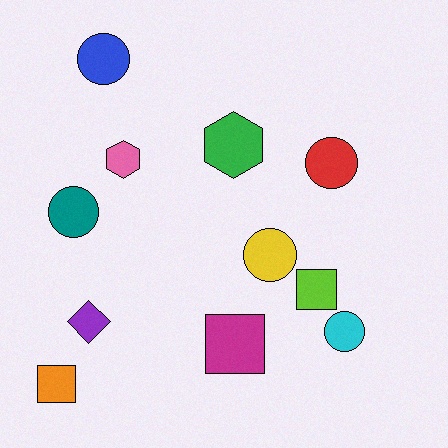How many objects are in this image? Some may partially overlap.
There are 11 objects.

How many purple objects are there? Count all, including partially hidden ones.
There is 1 purple object.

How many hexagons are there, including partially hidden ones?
There are 2 hexagons.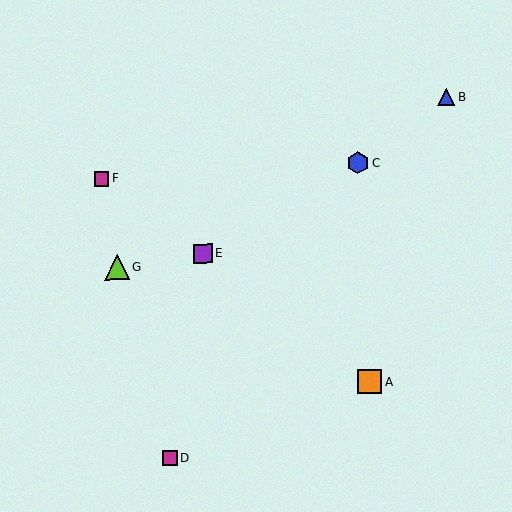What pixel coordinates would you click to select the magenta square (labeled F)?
Click at (102, 179) to select the magenta square F.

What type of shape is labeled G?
Shape G is a lime triangle.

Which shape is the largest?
The lime triangle (labeled G) is the largest.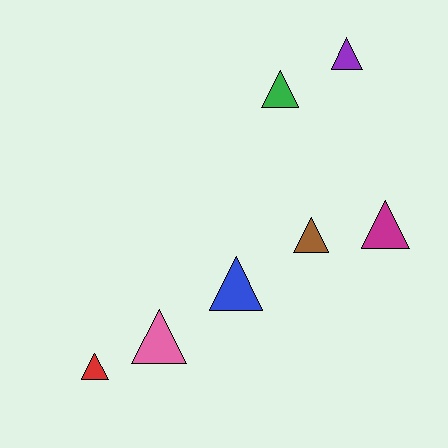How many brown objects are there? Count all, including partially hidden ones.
There is 1 brown object.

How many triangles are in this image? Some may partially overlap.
There are 7 triangles.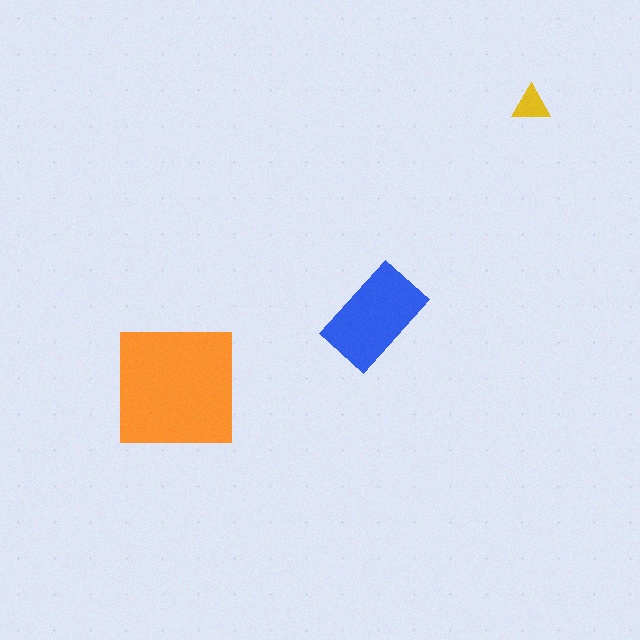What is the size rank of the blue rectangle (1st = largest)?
2nd.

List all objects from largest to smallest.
The orange square, the blue rectangle, the yellow triangle.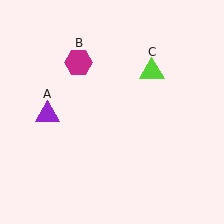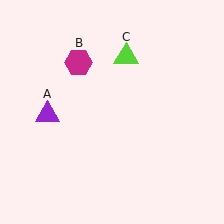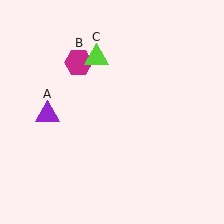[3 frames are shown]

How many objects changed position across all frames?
1 object changed position: lime triangle (object C).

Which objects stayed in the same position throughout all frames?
Purple triangle (object A) and magenta hexagon (object B) remained stationary.